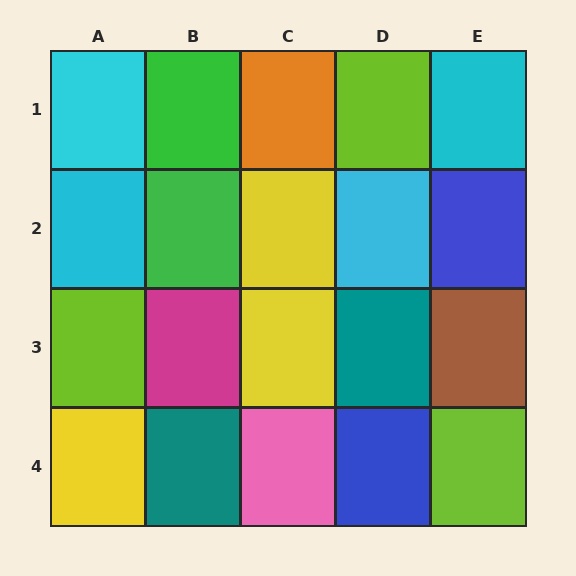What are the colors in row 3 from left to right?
Lime, magenta, yellow, teal, brown.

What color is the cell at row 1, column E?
Cyan.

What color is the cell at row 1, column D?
Lime.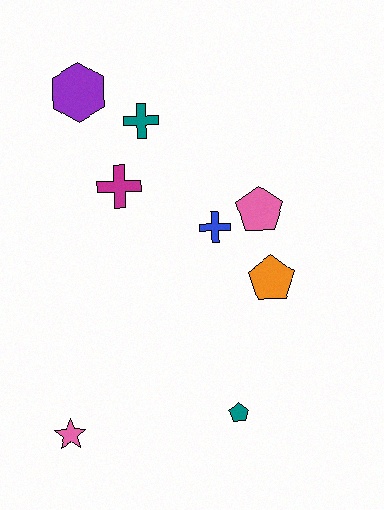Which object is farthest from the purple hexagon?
The teal pentagon is farthest from the purple hexagon.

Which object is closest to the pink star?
The teal pentagon is closest to the pink star.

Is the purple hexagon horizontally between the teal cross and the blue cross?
No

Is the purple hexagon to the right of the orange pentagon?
No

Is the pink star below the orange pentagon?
Yes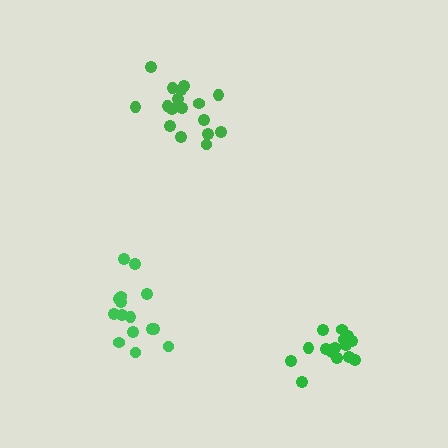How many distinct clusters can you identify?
There are 3 distinct clusters.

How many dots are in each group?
Group 1: 17 dots, Group 2: 17 dots, Group 3: 15 dots (49 total).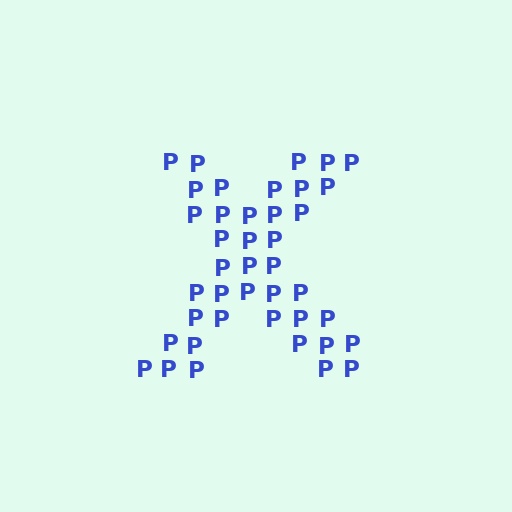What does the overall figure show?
The overall figure shows the letter X.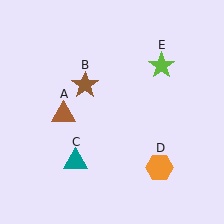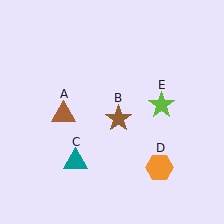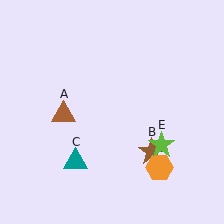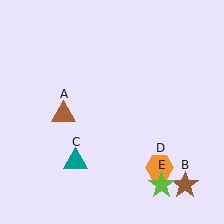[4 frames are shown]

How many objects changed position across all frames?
2 objects changed position: brown star (object B), lime star (object E).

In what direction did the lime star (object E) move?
The lime star (object E) moved down.